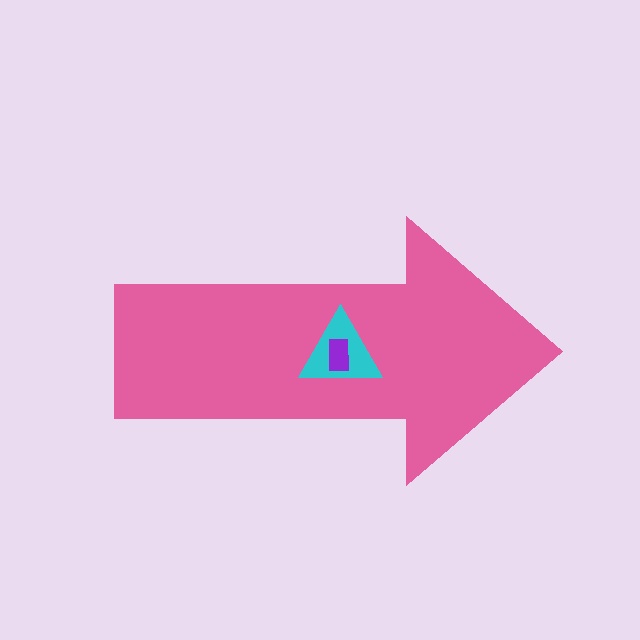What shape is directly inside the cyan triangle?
The purple rectangle.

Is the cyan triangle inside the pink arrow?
Yes.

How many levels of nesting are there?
3.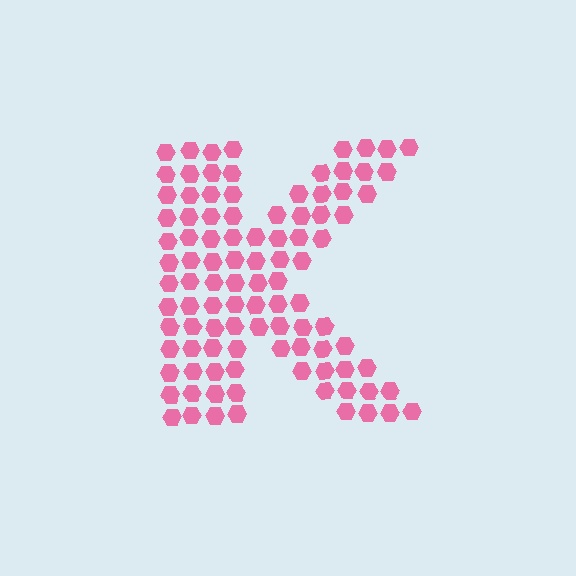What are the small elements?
The small elements are hexagons.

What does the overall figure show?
The overall figure shows the letter K.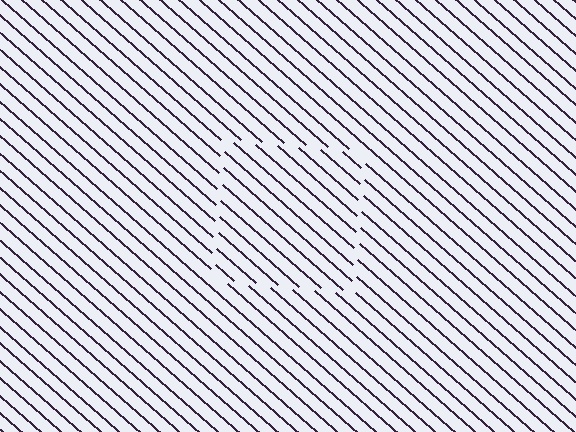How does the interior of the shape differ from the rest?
The interior of the shape contains the same grating, shifted by half a period — the contour is defined by the phase discontinuity where line-ends from the inner and outer gratings abut.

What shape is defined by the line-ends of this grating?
An illusory square. The interior of the shape contains the same grating, shifted by half a period — the contour is defined by the phase discontinuity where line-ends from the inner and outer gratings abut.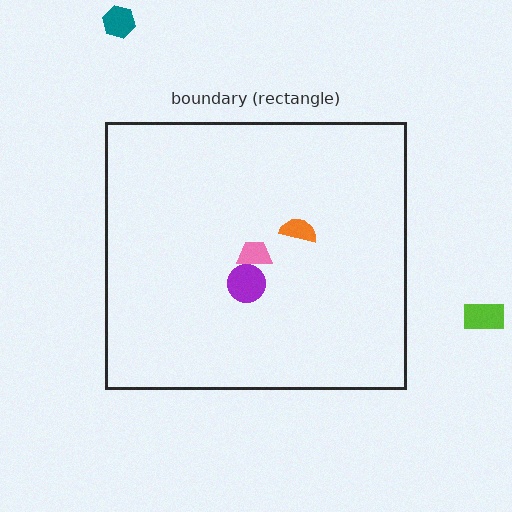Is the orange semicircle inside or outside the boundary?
Inside.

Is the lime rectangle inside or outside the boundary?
Outside.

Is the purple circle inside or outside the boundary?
Inside.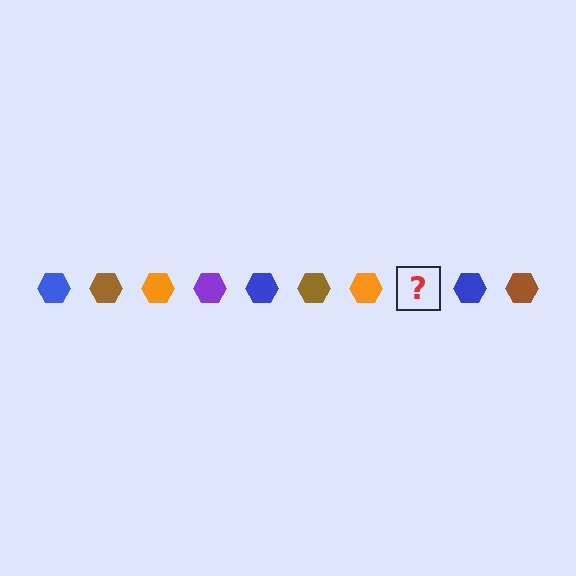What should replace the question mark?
The question mark should be replaced with a purple hexagon.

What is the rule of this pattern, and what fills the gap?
The rule is that the pattern cycles through blue, brown, orange, purple hexagons. The gap should be filled with a purple hexagon.